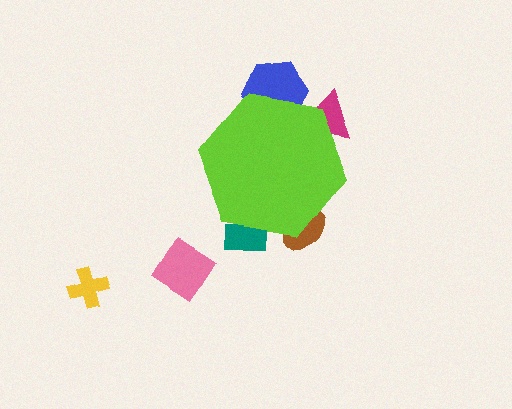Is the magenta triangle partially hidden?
Yes, the magenta triangle is partially hidden behind the lime hexagon.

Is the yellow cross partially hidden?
No, the yellow cross is fully visible.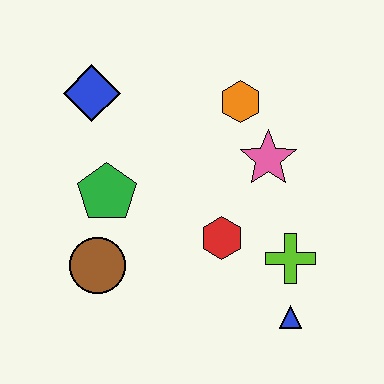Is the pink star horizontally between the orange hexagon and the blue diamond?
No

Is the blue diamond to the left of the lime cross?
Yes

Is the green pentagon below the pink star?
Yes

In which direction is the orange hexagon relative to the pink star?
The orange hexagon is above the pink star.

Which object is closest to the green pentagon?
The brown circle is closest to the green pentagon.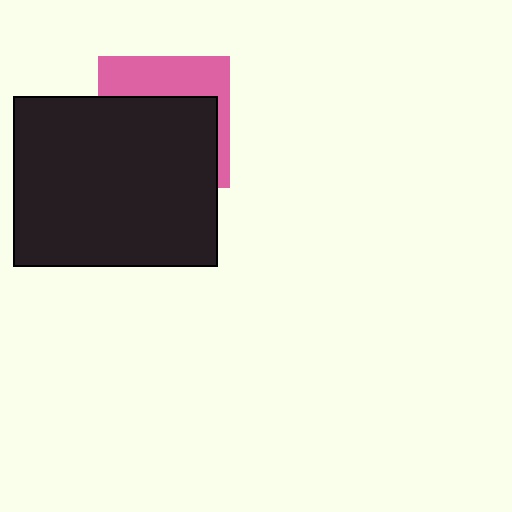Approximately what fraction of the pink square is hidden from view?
Roughly 63% of the pink square is hidden behind the black rectangle.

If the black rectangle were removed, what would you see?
You would see the complete pink square.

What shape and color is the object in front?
The object in front is a black rectangle.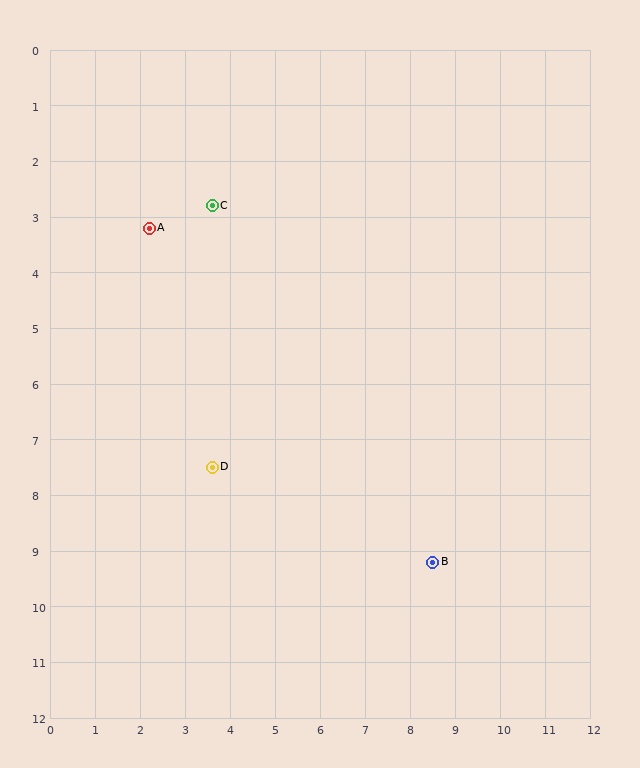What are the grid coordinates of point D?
Point D is at approximately (3.6, 7.5).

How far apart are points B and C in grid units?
Points B and C are about 8.1 grid units apart.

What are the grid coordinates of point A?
Point A is at approximately (2.2, 3.2).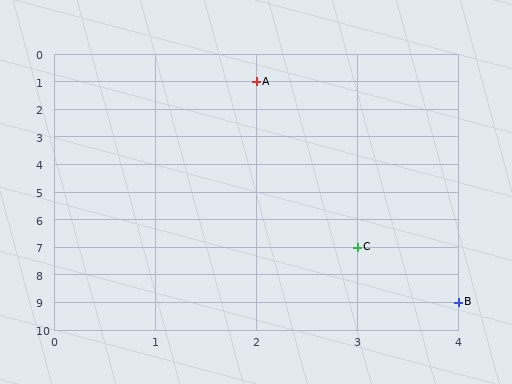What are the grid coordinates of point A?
Point A is at grid coordinates (2, 1).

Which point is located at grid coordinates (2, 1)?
Point A is at (2, 1).